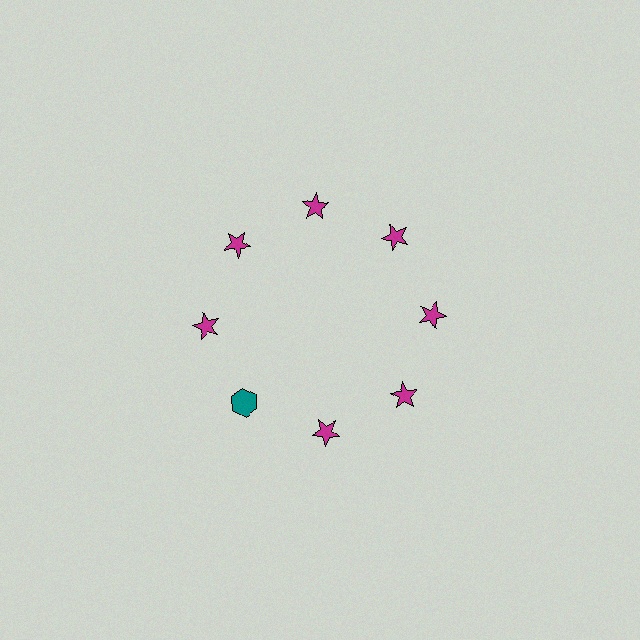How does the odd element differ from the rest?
It differs in both color (teal instead of magenta) and shape (hexagon instead of star).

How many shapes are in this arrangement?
There are 8 shapes arranged in a ring pattern.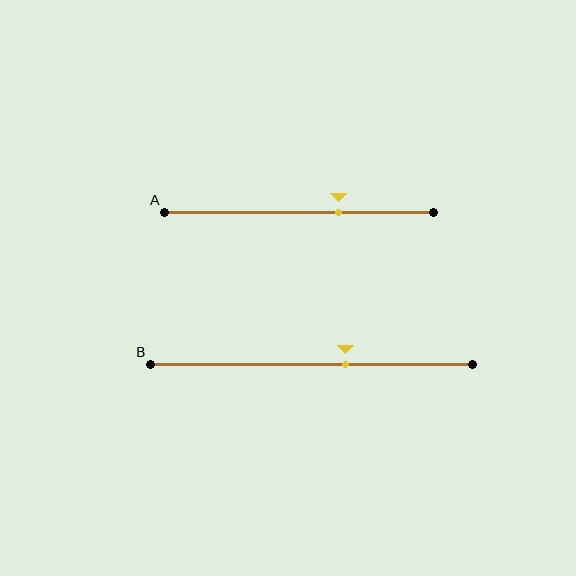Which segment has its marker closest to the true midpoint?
Segment B has its marker closest to the true midpoint.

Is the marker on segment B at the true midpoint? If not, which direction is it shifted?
No, the marker on segment B is shifted to the right by about 11% of the segment length.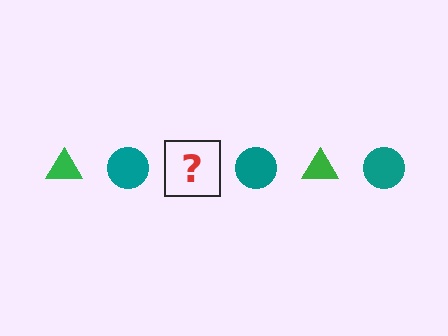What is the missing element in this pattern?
The missing element is a green triangle.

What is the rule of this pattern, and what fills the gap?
The rule is that the pattern alternates between green triangle and teal circle. The gap should be filled with a green triangle.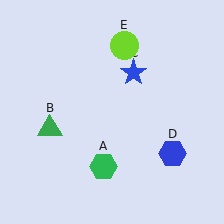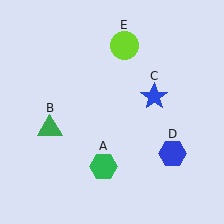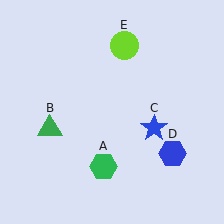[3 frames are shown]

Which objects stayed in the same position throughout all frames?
Green hexagon (object A) and green triangle (object B) and blue hexagon (object D) and lime circle (object E) remained stationary.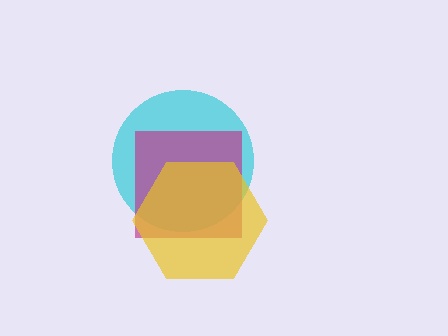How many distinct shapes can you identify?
There are 3 distinct shapes: a cyan circle, a magenta square, a yellow hexagon.